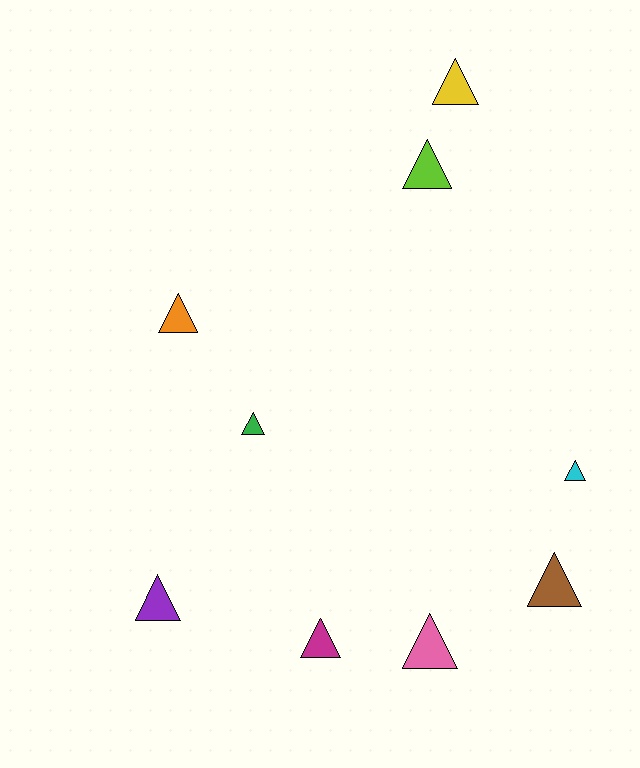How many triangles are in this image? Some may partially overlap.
There are 9 triangles.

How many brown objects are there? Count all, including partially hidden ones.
There is 1 brown object.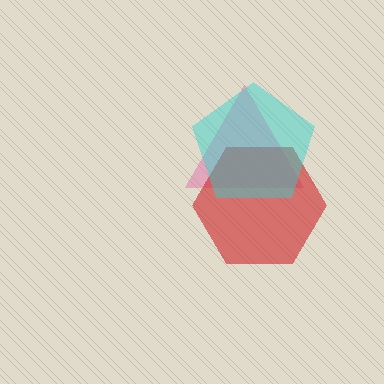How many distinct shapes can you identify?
There are 3 distinct shapes: a pink triangle, a red hexagon, a cyan pentagon.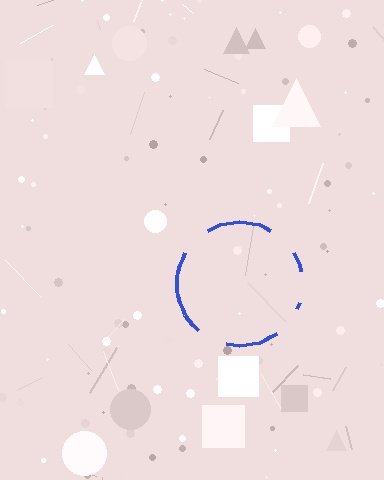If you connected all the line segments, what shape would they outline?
They would outline a circle.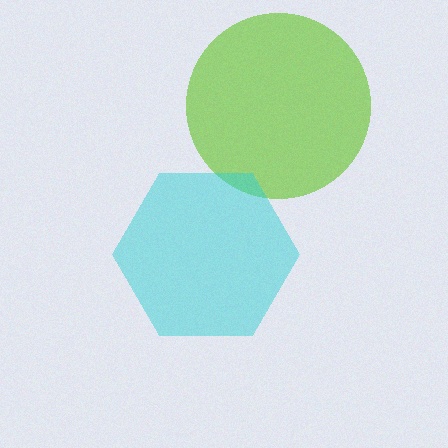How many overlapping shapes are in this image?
There are 2 overlapping shapes in the image.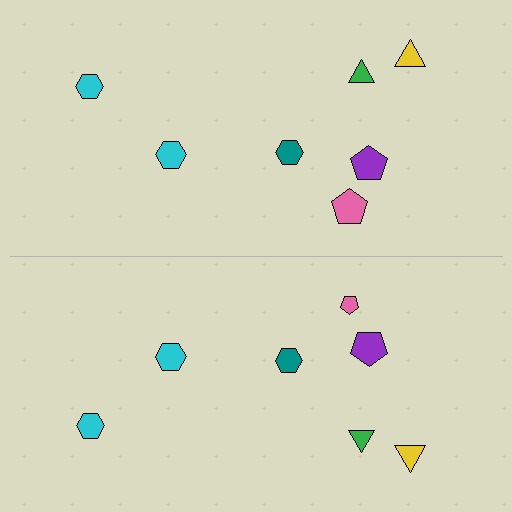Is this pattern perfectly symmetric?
No, the pattern is not perfectly symmetric. The pink pentagon on the bottom side has a different size than its mirror counterpart.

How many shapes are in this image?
There are 14 shapes in this image.